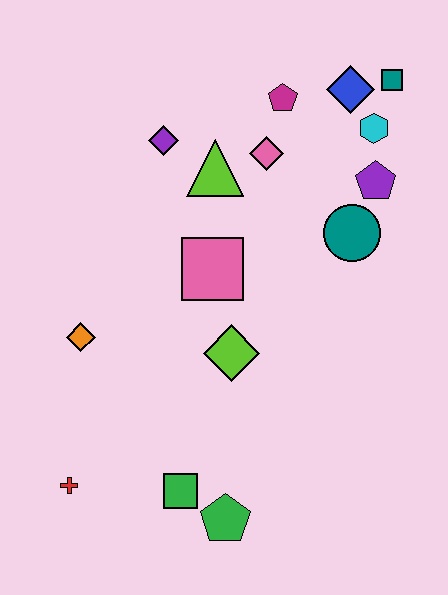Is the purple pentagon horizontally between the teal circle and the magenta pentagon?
No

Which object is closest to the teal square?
The blue diamond is closest to the teal square.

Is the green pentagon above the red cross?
No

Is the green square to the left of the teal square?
Yes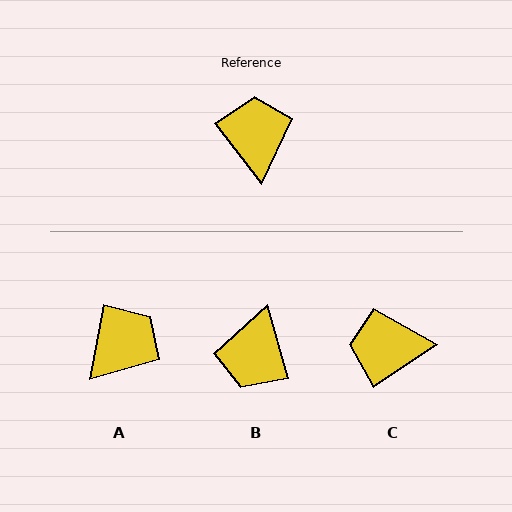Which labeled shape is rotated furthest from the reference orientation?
B, about 157 degrees away.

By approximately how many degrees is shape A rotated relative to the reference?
Approximately 49 degrees clockwise.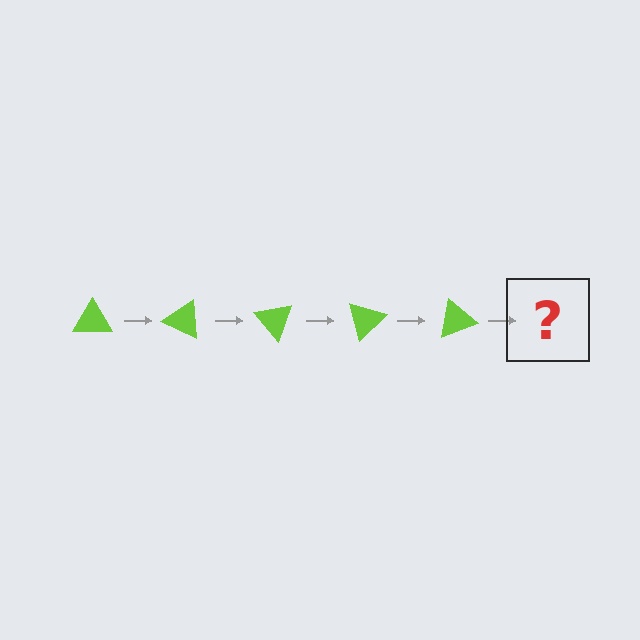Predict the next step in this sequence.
The next step is a lime triangle rotated 125 degrees.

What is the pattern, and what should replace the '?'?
The pattern is that the triangle rotates 25 degrees each step. The '?' should be a lime triangle rotated 125 degrees.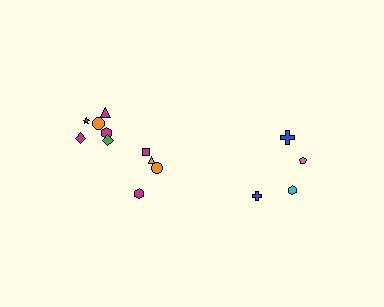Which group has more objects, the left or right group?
The left group.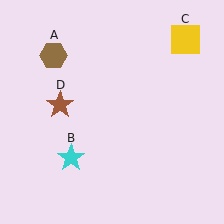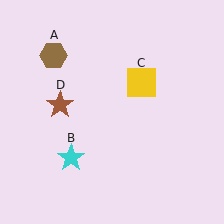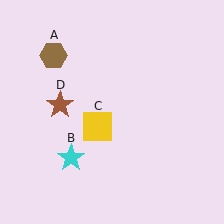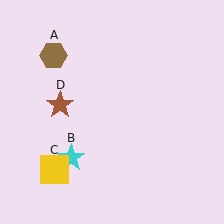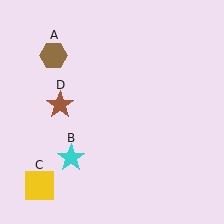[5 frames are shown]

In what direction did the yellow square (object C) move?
The yellow square (object C) moved down and to the left.